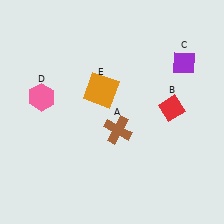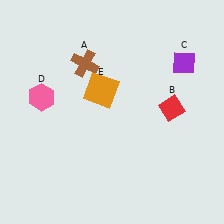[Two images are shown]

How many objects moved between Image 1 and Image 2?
1 object moved between the two images.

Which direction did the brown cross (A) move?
The brown cross (A) moved up.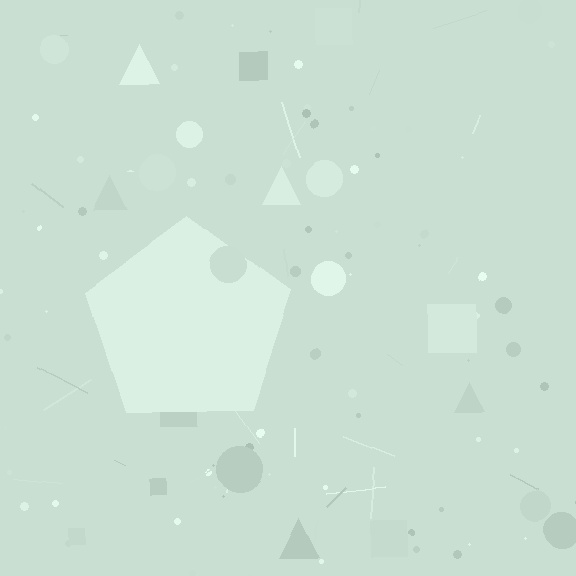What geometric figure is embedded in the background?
A pentagon is embedded in the background.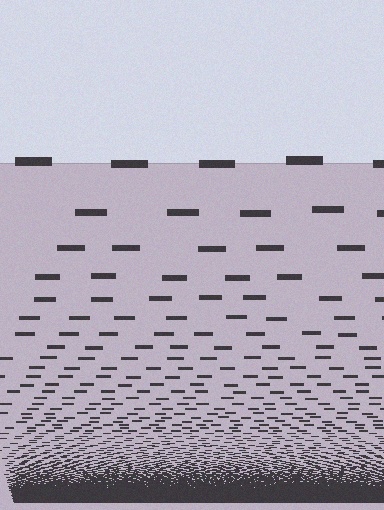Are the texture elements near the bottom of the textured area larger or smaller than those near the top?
Smaller. The gradient is inverted — elements near the bottom are smaller and denser.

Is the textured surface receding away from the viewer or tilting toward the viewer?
The surface appears to tilt toward the viewer. Texture elements get larger and sparser toward the top.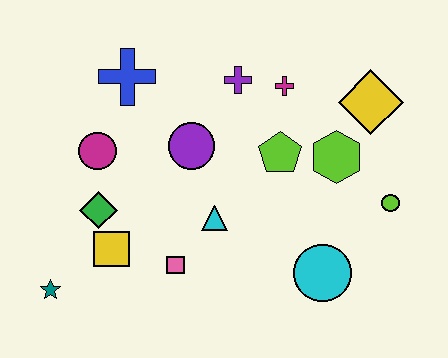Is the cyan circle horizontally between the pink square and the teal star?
No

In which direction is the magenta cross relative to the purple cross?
The magenta cross is to the right of the purple cross.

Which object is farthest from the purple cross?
The teal star is farthest from the purple cross.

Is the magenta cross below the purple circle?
No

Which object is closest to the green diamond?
The yellow square is closest to the green diamond.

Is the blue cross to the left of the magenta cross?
Yes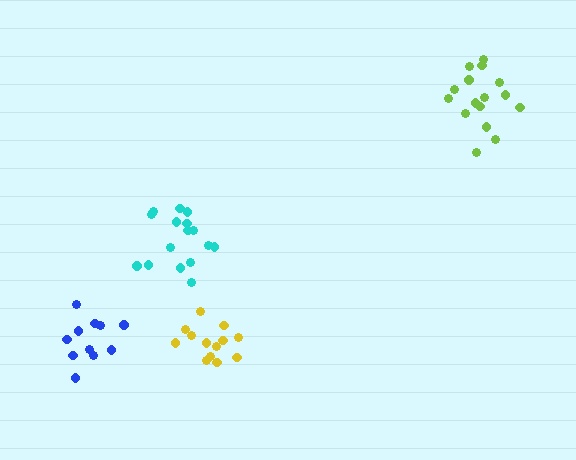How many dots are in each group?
Group 1: 11 dots, Group 2: 16 dots, Group 3: 13 dots, Group 4: 16 dots (56 total).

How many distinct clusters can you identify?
There are 4 distinct clusters.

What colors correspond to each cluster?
The clusters are colored: blue, lime, yellow, cyan.